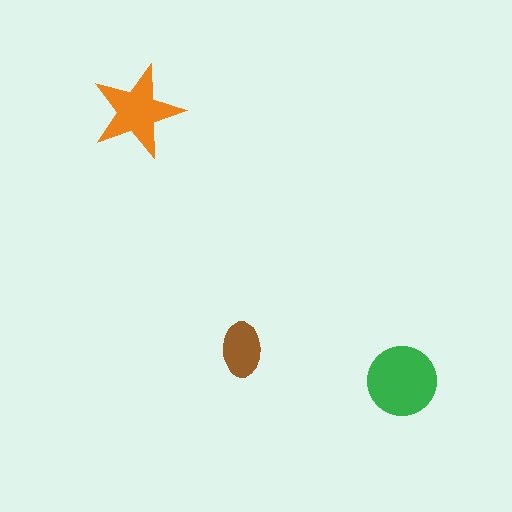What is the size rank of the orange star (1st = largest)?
2nd.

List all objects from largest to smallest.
The green circle, the orange star, the brown ellipse.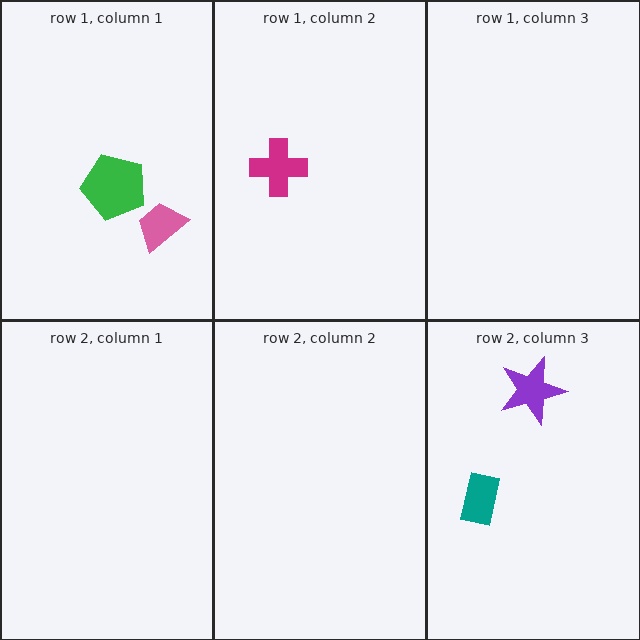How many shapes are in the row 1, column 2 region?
1.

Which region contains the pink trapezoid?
The row 1, column 1 region.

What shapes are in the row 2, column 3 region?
The teal rectangle, the purple star.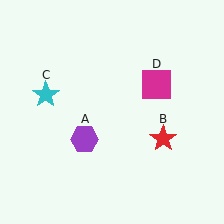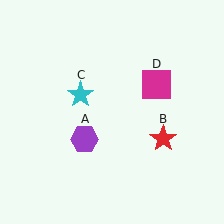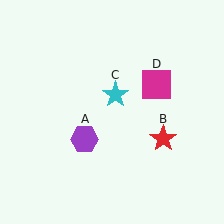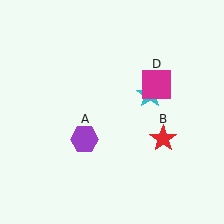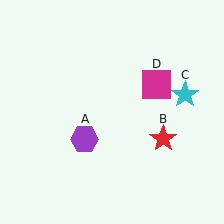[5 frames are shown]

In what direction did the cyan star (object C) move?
The cyan star (object C) moved right.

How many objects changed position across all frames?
1 object changed position: cyan star (object C).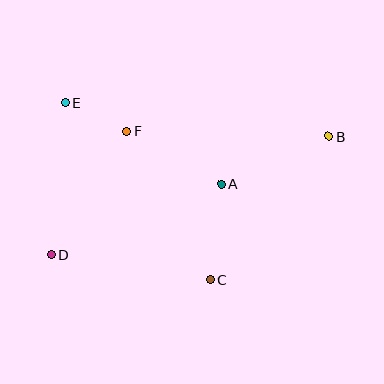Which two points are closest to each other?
Points E and F are closest to each other.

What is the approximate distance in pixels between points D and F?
The distance between D and F is approximately 145 pixels.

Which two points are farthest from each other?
Points B and D are farthest from each other.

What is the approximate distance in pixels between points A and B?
The distance between A and B is approximately 117 pixels.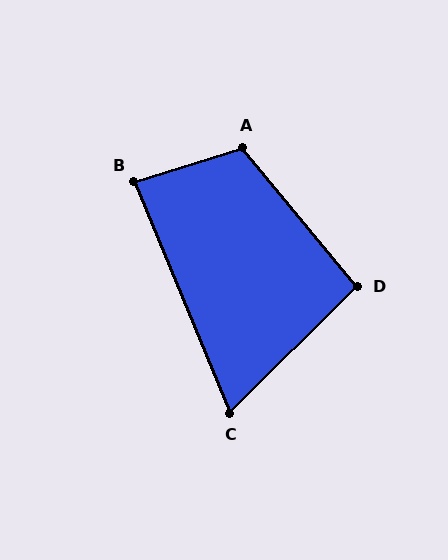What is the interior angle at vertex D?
Approximately 95 degrees (obtuse).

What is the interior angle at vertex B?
Approximately 85 degrees (acute).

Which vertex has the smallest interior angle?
C, at approximately 68 degrees.